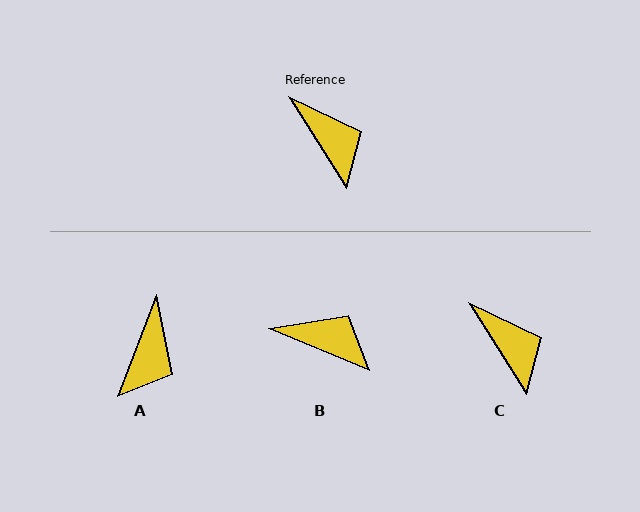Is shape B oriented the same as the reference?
No, it is off by about 35 degrees.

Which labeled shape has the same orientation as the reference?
C.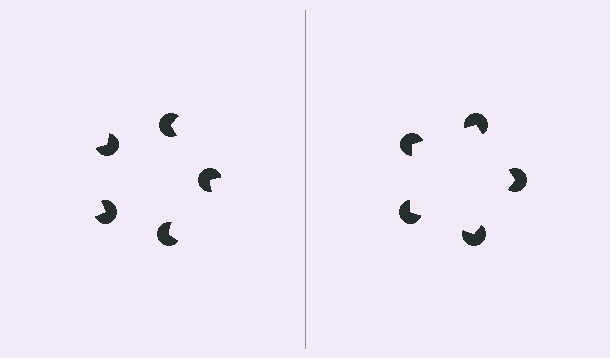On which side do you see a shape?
An illusory pentagon appears on the right side. On the left side the wedge cuts are rotated, so no coherent shape forms.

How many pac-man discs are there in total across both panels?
10 — 5 on each side.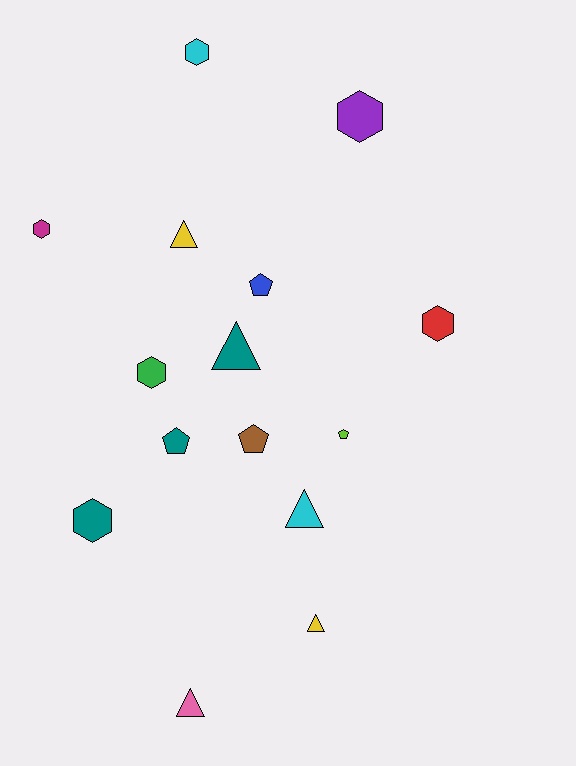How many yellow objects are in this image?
There are 2 yellow objects.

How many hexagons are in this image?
There are 6 hexagons.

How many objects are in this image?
There are 15 objects.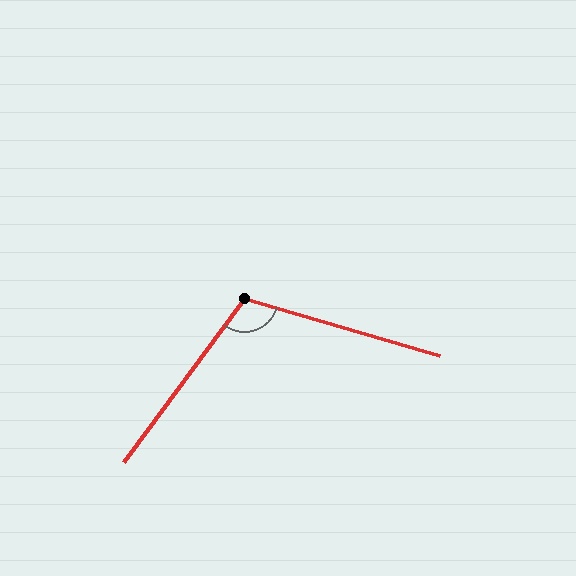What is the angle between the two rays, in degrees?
Approximately 110 degrees.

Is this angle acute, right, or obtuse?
It is obtuse.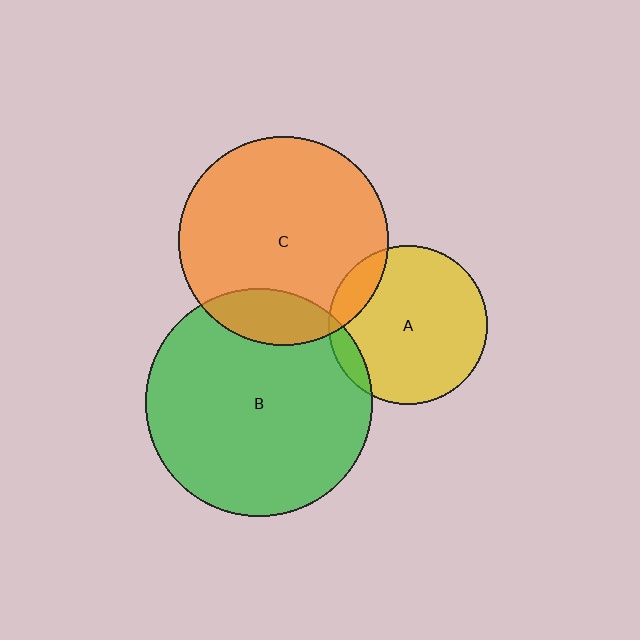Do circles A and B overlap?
Yes.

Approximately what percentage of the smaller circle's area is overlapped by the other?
Approximately 10%.